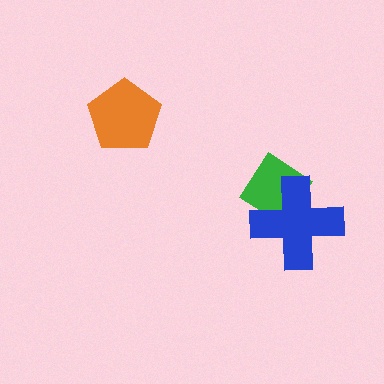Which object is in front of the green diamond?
The blue cross is in front of the green diamond.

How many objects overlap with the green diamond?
1 object overlaps with the green diamond.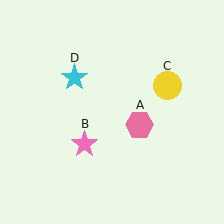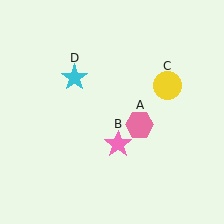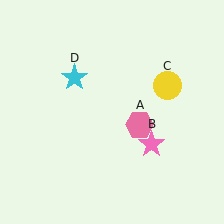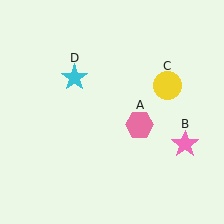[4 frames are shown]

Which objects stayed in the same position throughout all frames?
Pink hexagon (object A) and yellow circle (object C) and cyan star (object D) remained stationary.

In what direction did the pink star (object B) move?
The pink star (object B) moved right.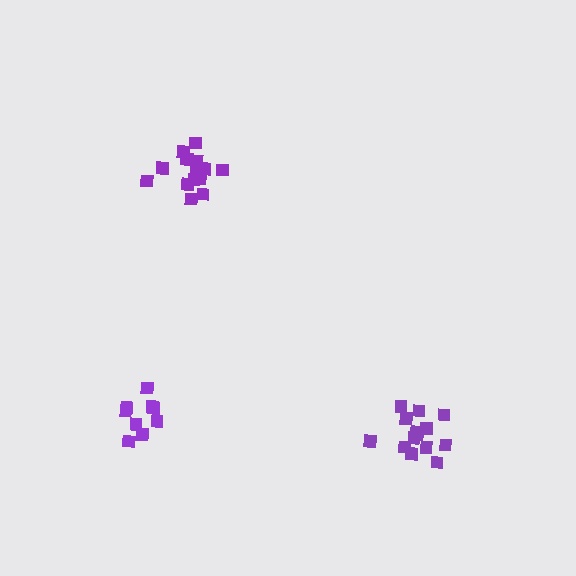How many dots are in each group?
Group 1: 14 dots, Group 2: 14 dots, Group 3: 9 dots (37 total).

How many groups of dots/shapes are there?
There are 3 groups.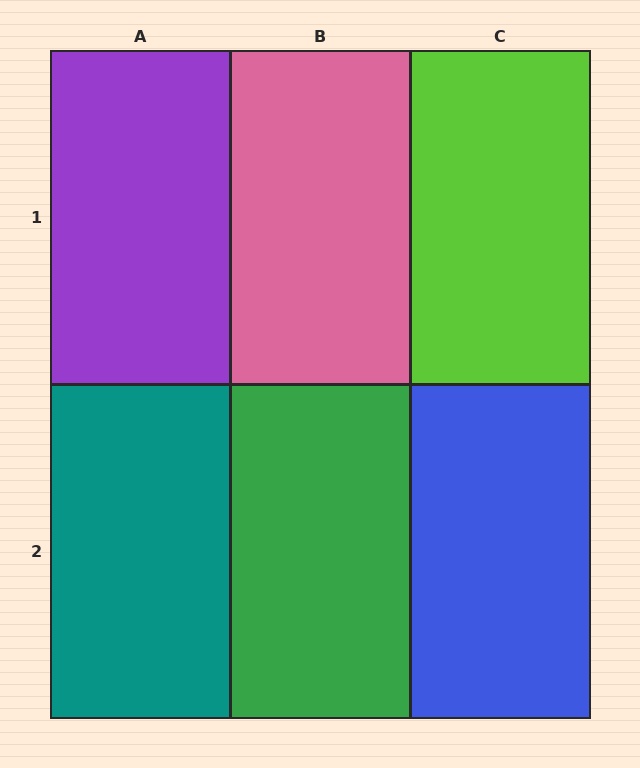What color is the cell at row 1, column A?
Purple.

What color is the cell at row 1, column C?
Lime.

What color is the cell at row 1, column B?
Pink.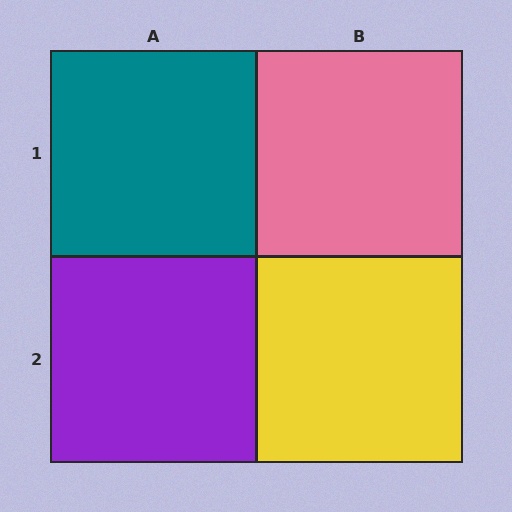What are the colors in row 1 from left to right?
Teal, pink.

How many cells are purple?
1 cell is purple.